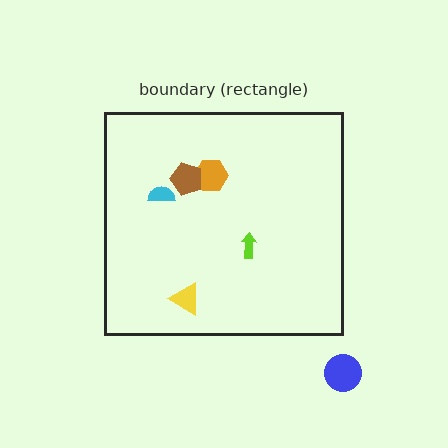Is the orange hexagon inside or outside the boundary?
Inside.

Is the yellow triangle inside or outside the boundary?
Inside.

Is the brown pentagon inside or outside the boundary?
Inside.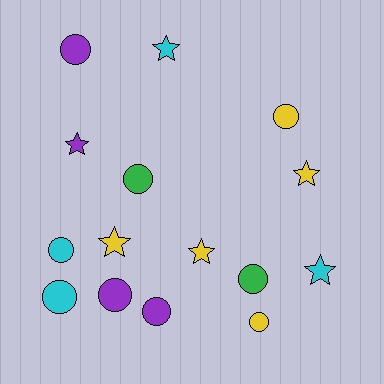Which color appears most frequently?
Yellow, with 5 objects.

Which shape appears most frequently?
Circle, with 9 objects.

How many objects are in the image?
There are 15 objects.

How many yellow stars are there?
There are 3 yellow stars.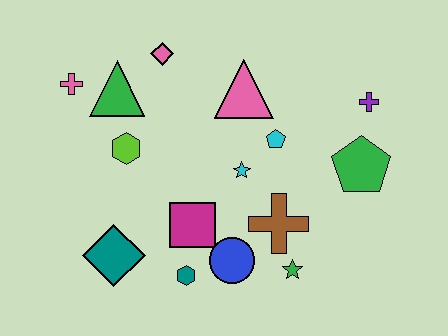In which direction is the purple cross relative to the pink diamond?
The purple cross is to the right of the pink diamond.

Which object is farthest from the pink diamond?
The green star is farthest from the pink diamond.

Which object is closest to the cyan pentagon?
The cyan star is closest to the cyan pentagon.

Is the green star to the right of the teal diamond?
Yes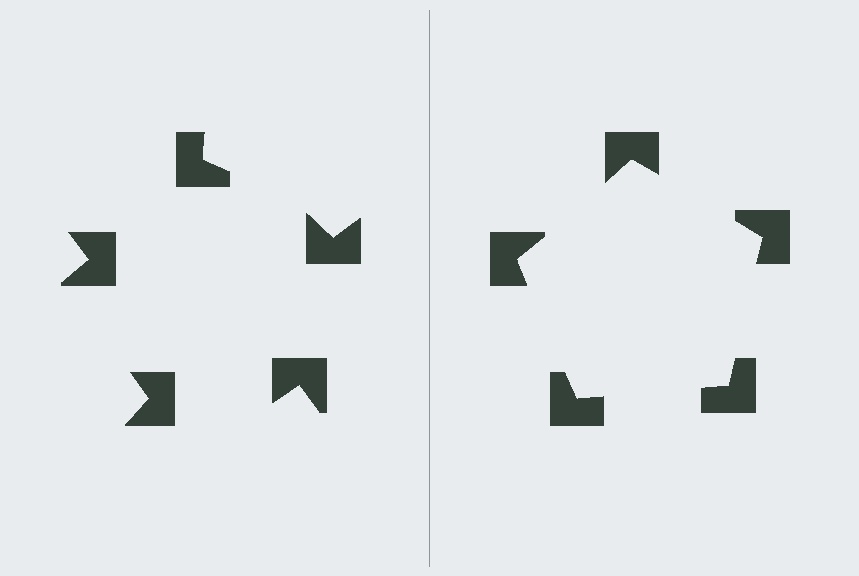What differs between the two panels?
The notched squares are positioned identically on both sides; only the wedge orientations differ. On the right they align to a pentagon; on the left they are misaligned.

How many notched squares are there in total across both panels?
10 — 5 on each side.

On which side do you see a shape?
An illusory pentagon appears on the right side. On the left side the wedge cuts are rotated, so no coherent shape forms.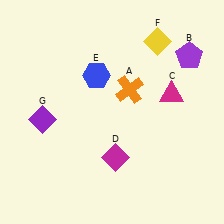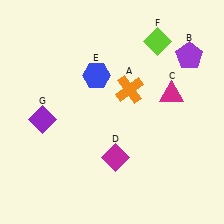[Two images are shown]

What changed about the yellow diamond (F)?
In Image 1, F is yellow. In Image 2, it changed to lime.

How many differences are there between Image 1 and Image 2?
There is 1 difference between the two images.